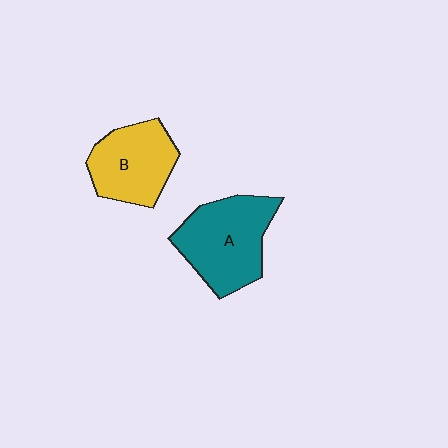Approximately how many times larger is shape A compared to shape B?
Approximately 1.2 times.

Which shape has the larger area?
Shape A (teal).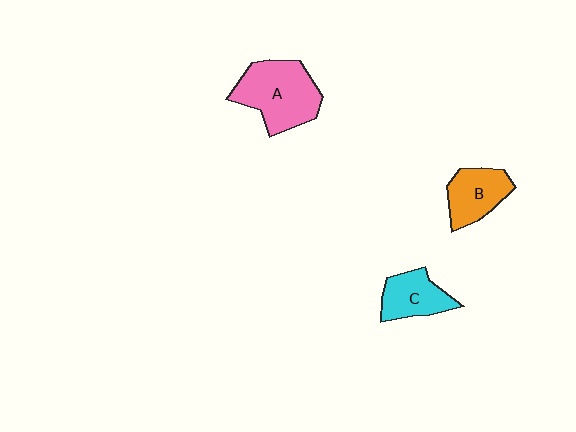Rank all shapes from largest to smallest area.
From largest to smallest: A (pink), B (orange), C (cyan).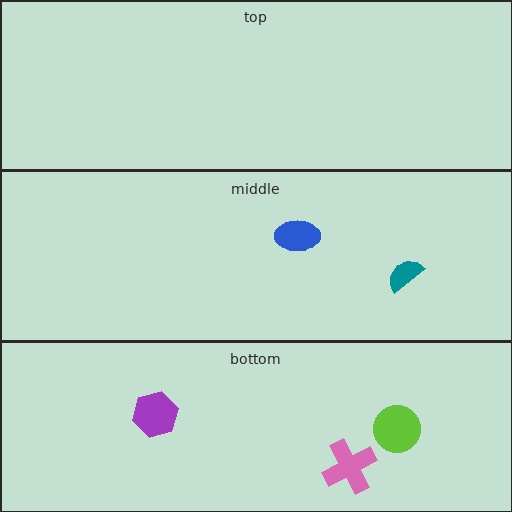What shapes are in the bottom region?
The pink cross, the purple hexagon, the lime circle.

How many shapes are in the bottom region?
3.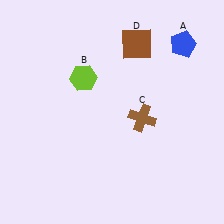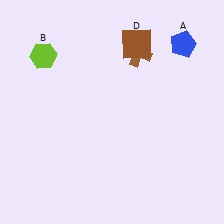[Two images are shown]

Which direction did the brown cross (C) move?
The brown cross (C) moved up.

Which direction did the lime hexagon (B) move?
The lime hexagon (B) moved left.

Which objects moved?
The objects that moved are: the lime hexagon (B), the brown cross (C).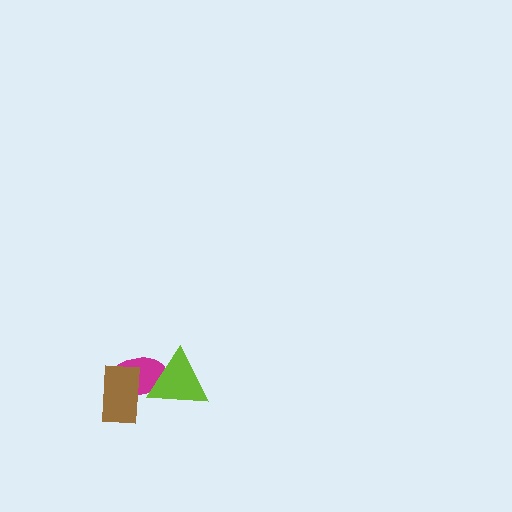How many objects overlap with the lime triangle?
1 object overlaps with the lime triangle.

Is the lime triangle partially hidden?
No, no other shape covers it.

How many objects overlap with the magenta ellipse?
2 objects overlap with the magenta ellipse.